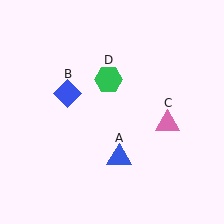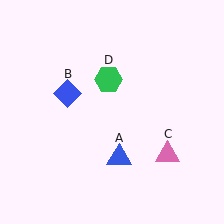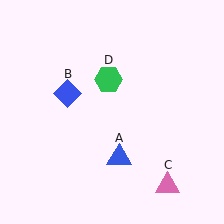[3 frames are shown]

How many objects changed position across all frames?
1 object changed position: pink triangle (object C).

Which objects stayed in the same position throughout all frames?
Blue triangle (object A) and blue diamond (object B) and green hexagon (object D) remained stationary.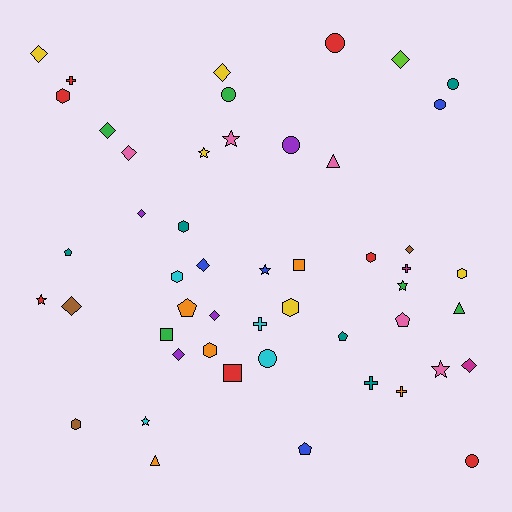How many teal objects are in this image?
There are 5 teal objects.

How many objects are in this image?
There are 50 objects.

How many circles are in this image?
There are 7 circles.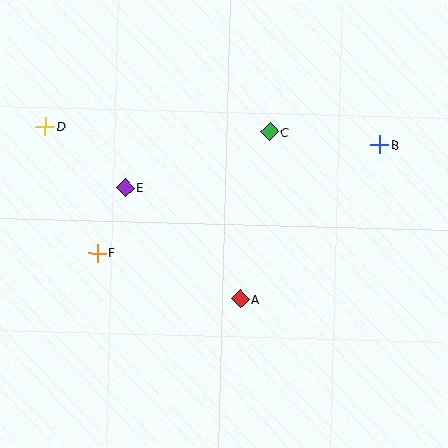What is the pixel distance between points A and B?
The distance between A and B is 208 pixels.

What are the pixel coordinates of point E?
Point E is at (125, 188).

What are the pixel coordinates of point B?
Point B is at (380, 145).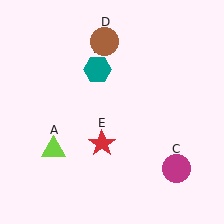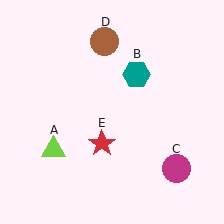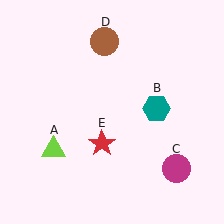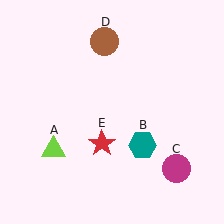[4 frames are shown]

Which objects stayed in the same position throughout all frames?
Lime triangle (object A) and magenta circle (object C) and brown circle (object D) and red star (object E) remained stationary.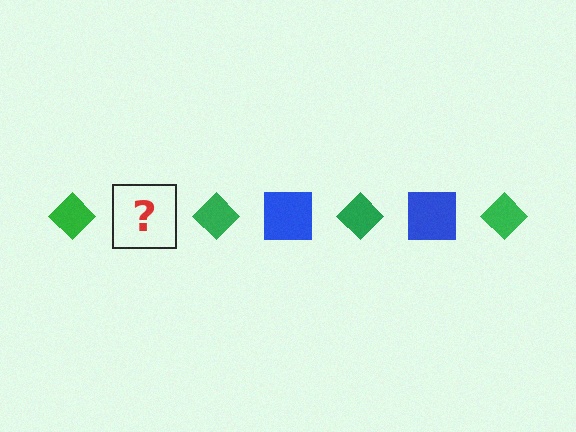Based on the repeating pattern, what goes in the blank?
The blank should be a blue square.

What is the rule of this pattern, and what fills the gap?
The rule is that the pattern alternates between green diamond and blue square. The gap should be filled with a blue square.